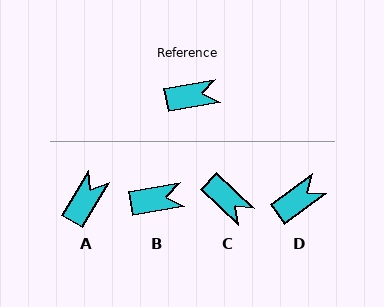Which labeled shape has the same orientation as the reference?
B.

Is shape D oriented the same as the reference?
No, it is off by about 26 degrees.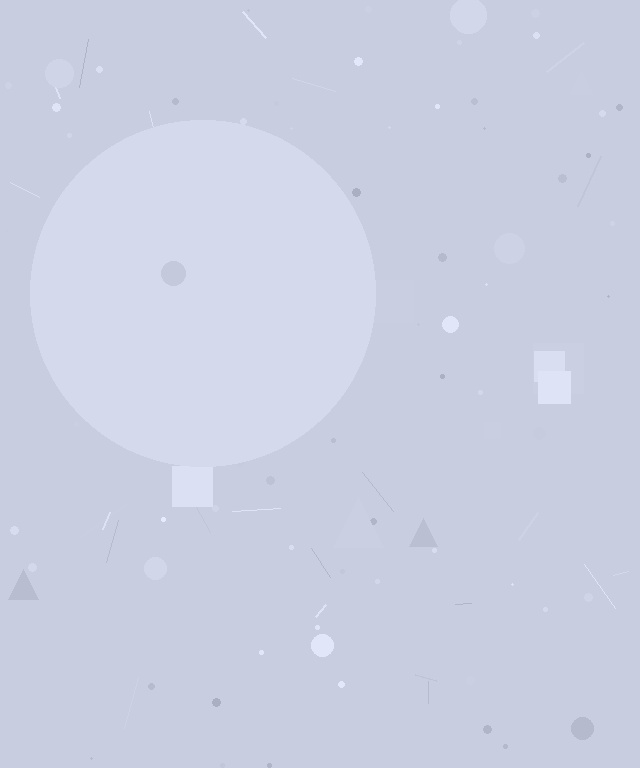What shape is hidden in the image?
A circle is hidden in the image.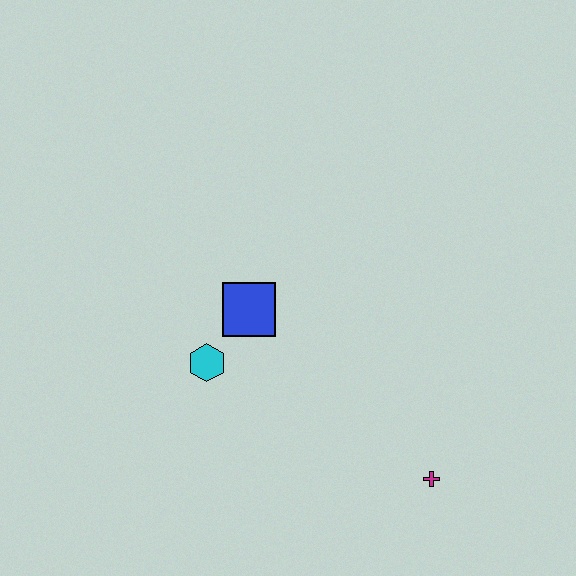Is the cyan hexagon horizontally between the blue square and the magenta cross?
No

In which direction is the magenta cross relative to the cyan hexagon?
The magenta cross is to the right of the cyan hexagon.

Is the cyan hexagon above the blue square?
No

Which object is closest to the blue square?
The cyan hexagon is closest to the blue square.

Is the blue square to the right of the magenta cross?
No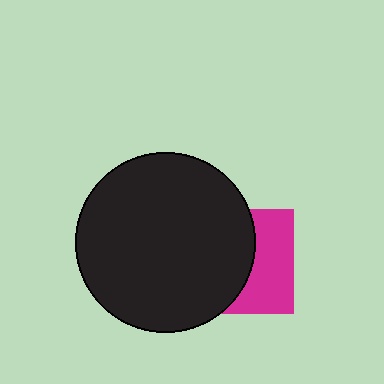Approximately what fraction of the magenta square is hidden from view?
Roughly 56% of the magenta square is hidden behind the black circle.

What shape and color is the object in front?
The object in front is a black circle.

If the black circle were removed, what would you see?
You would see the complete magenta square.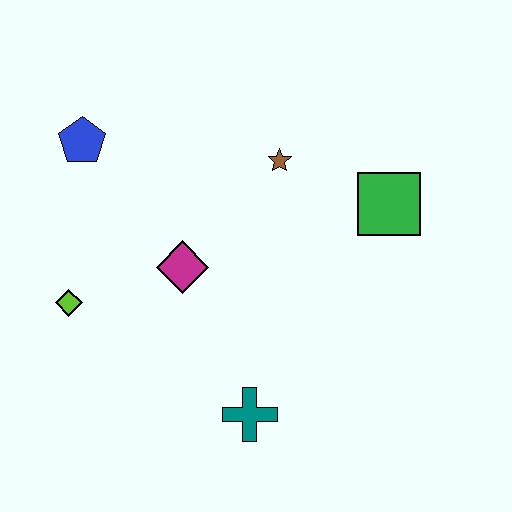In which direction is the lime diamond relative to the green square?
The lime diamond is to the left of the green square.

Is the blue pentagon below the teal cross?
No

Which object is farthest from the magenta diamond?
The green square is farthest from the magenta diamond.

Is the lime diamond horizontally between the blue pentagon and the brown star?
No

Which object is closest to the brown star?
The green square is closest to the brown star.